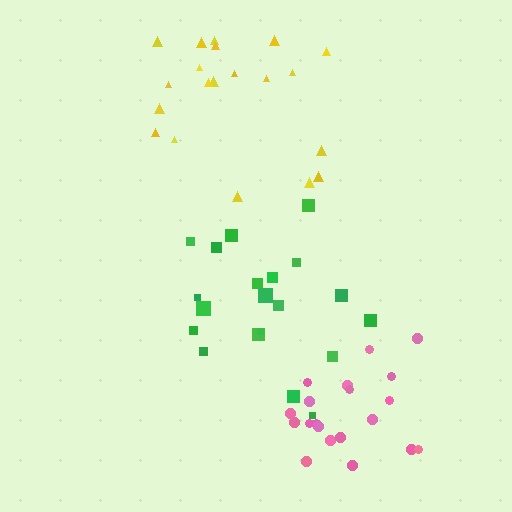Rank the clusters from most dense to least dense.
pink, green, yellow.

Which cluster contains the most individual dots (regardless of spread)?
Yellow (20).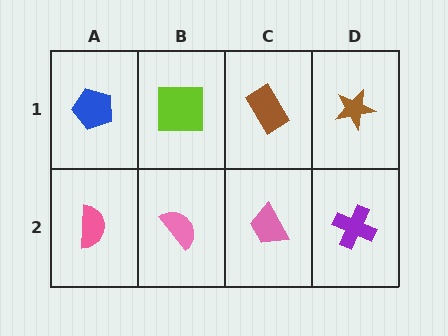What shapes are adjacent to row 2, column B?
A lime square (row 1, column B), a pink semicircle (row 2, column A), a pink trapezoid (row 2, column C).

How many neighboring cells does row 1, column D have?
2.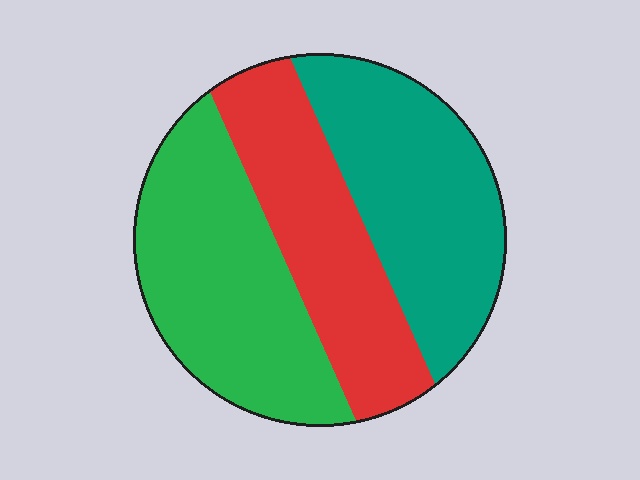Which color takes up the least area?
Red, at roughly 30%.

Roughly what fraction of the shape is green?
Green covers roughly 35% of the shape.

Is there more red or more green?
Green.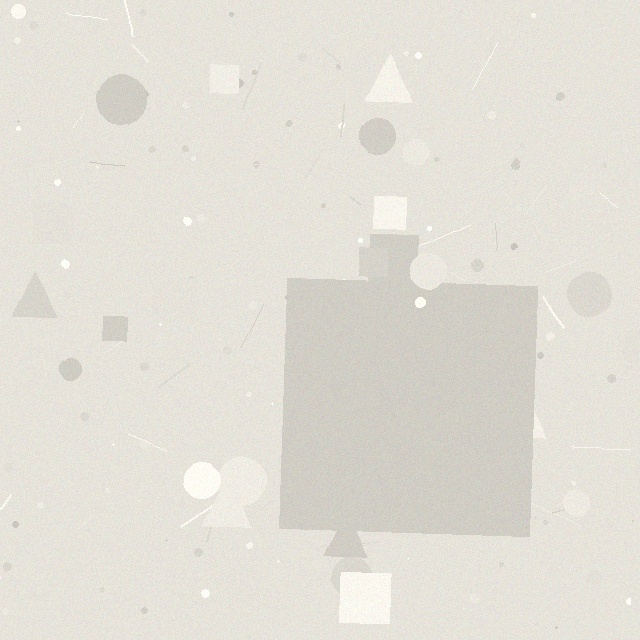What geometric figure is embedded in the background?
A square is embedded in the background.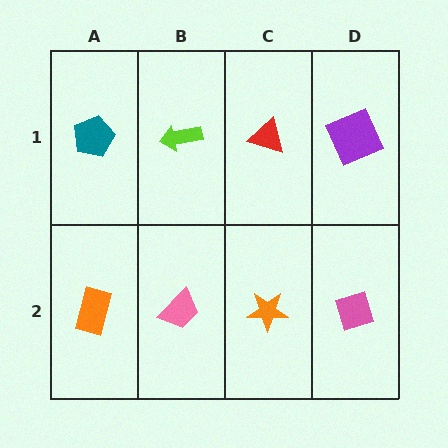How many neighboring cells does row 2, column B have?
3.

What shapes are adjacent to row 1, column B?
A pink trapezoid (row 2, column B), a teal pentagon (row 1, column A), a red triangle (row 1, column C).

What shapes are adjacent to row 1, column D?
A pink diamond (row 2, column D), a red triangle (row 1, column C).